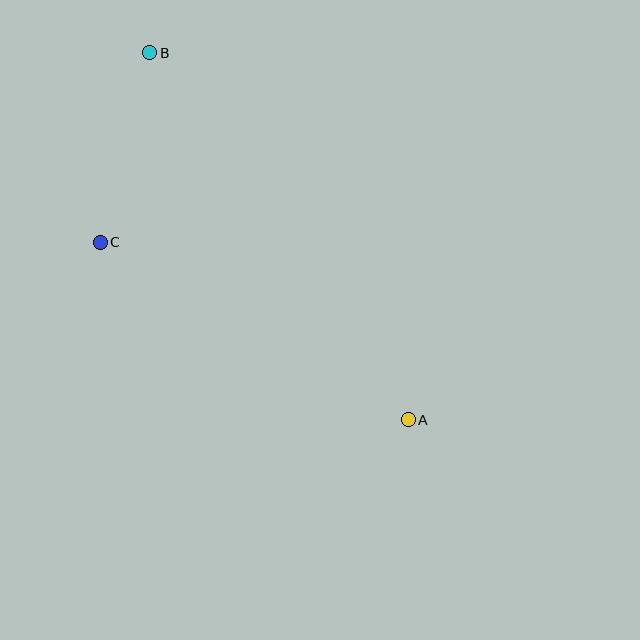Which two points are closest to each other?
Points B and C are closest to each other.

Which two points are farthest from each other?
Points A and B are farthest from each other.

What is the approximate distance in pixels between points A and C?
The distance between A and C is approximately 355 pixels.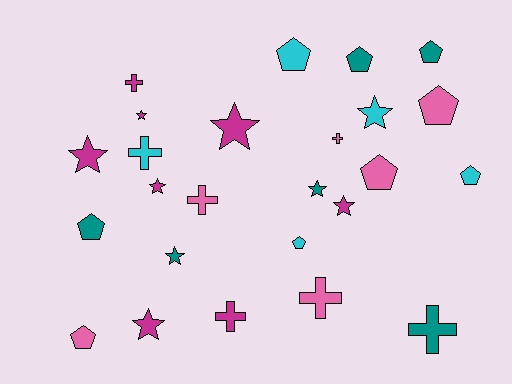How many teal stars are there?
There are 2 teal stars.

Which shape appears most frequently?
Star, with 9 objects.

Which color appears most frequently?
Magenta, with 8 objects.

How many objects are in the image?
There are 25 objects.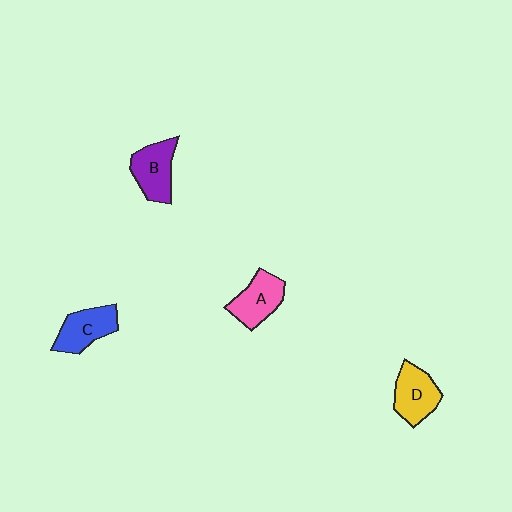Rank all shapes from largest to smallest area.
From largest to smallest: B (purple), D (yellow), C (blue), A (pink).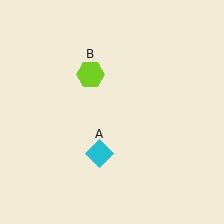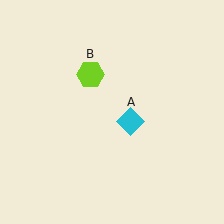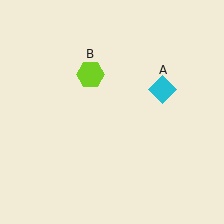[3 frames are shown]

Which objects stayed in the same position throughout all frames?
Lime hexagon (object B) remained stationary.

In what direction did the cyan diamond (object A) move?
The cyan diamond (object A) moved up and to the right.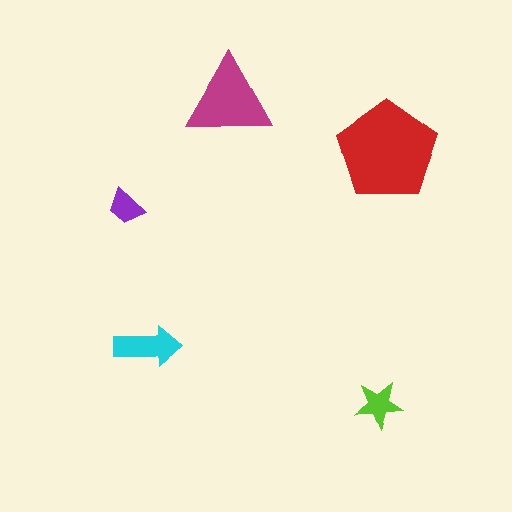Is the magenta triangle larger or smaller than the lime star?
Larger.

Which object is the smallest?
The purple trapezoid.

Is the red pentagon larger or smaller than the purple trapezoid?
Larger.